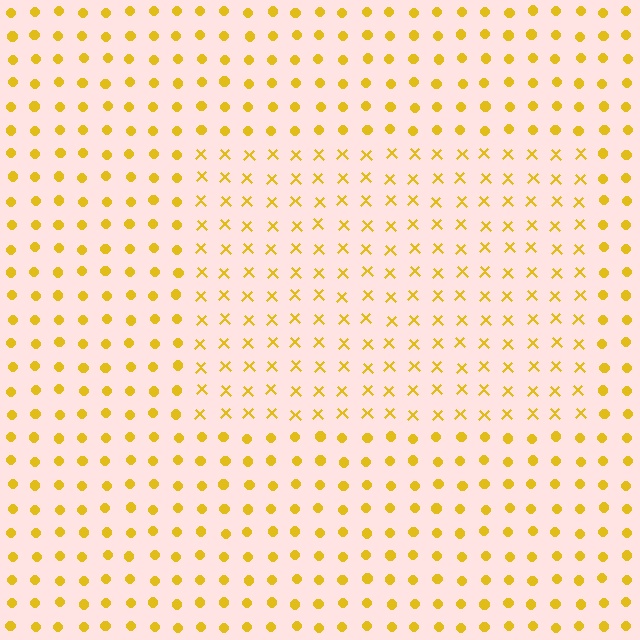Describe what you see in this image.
The image is filled with small yellow elements arranged in a uniform grid. A rectangle-shaped region contains X marks, while the surrounding area contains circles. The boundary is defined purely by the change in element shape.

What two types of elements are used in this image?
The image uses X marks inside the rectangle region and circles outside it.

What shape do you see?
I see a rectangle.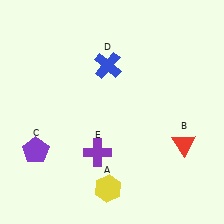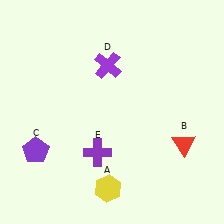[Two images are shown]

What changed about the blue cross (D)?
In Image 1, D is blue. In Image 2, it changed to purple.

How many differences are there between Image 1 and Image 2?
There is 1 difference between the two images.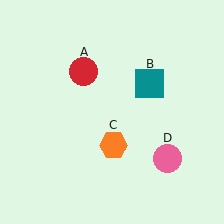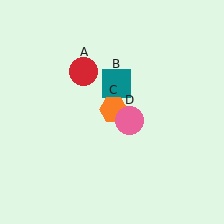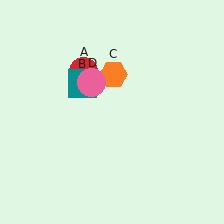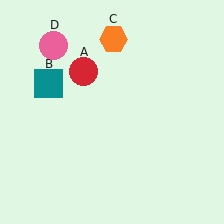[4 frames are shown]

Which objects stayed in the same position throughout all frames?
Red circle (object A) remained stationary.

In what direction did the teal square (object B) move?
The teal square (object B) moved left.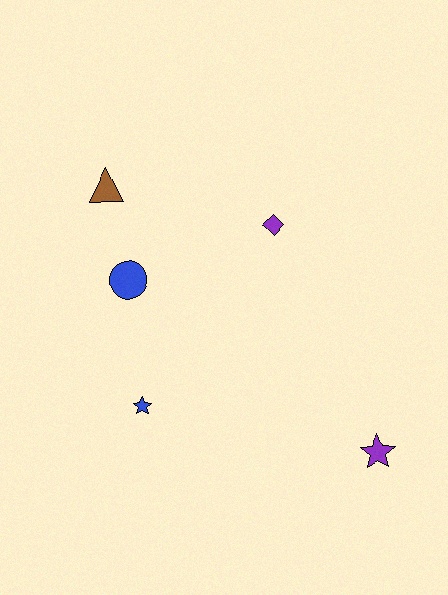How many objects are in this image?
There are 5 objects.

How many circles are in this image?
There is 1 circle.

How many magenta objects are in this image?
There are no magenta objects.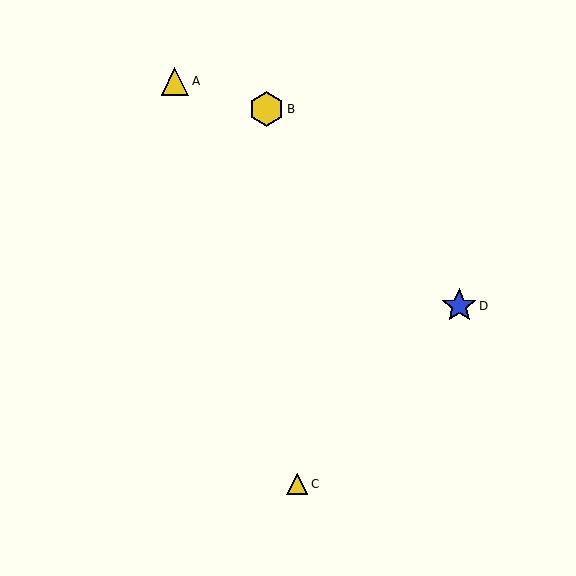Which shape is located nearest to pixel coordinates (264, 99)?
The yellow hexagon (labeled B) at (266, 109) is nearest to that location.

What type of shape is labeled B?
Shape B is a yellow hexagon.